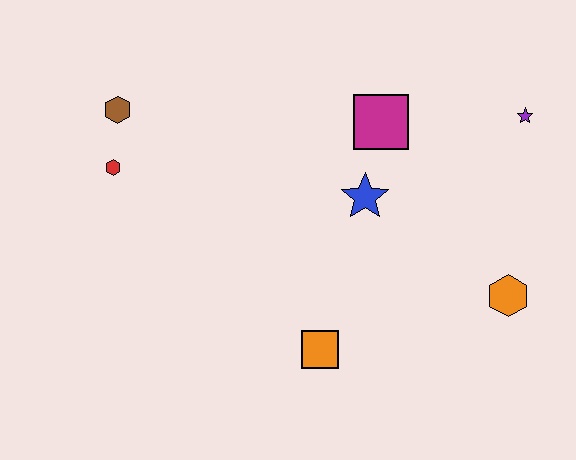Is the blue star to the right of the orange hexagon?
No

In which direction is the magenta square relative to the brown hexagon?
The magenta square is to the right of the brown hexagon.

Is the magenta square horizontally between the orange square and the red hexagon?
No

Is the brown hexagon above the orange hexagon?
Yes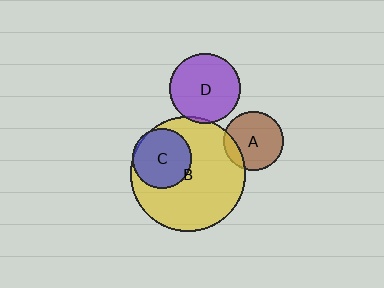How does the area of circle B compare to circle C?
Approximately 3.8 times.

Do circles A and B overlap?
Yes.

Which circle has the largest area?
Circle B (yellow).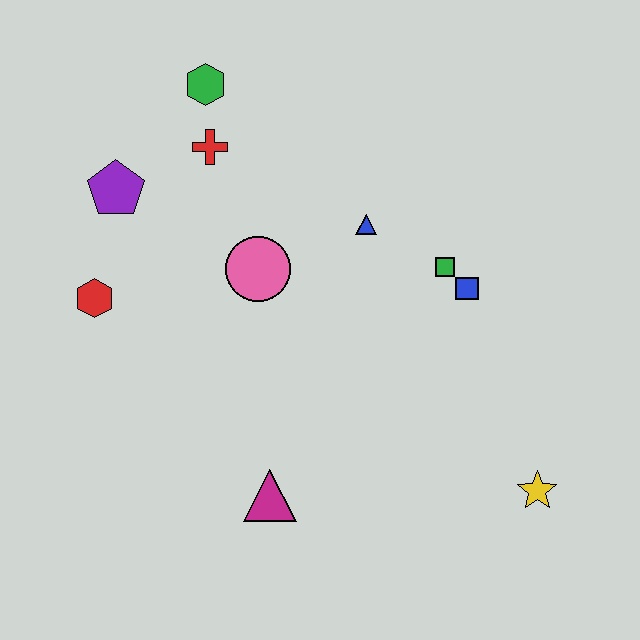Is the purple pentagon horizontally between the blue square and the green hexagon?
No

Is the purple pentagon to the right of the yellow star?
No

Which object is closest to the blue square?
The green square is closest to the blue square.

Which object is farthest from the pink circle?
The yellow star is farthest from the pink circle.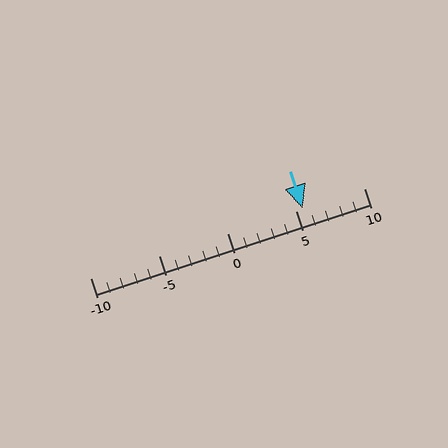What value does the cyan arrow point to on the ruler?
The cyan arrow points to approximately 6.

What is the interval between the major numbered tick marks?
The major tick marks are spaced 5 units apart.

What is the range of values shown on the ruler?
The ruler shows values from -10 to 10.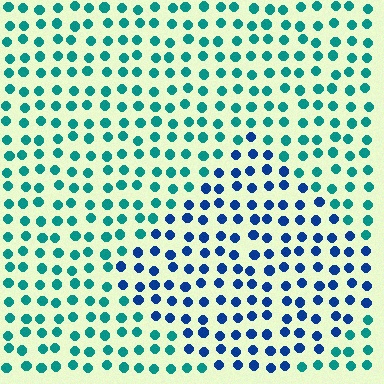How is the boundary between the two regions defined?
The boundary is defined purely by a slight shift in hue (about 44 degrees). Spacing, size, and orientation are identical on both sides.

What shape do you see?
I see a diamond.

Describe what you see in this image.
The image is filled with small teal elements in a uniform arrangement. A diamond-shaped region is visible where the elements are tinted to a slightly different hue, forming a subtle color boundary.